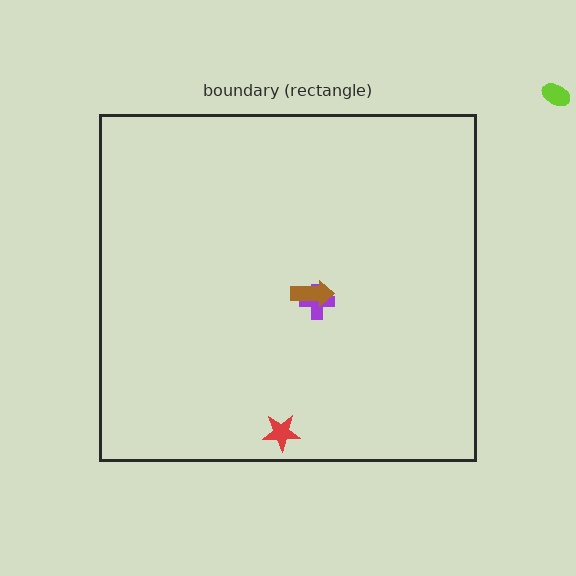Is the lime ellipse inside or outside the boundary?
Outside.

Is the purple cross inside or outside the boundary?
Inside.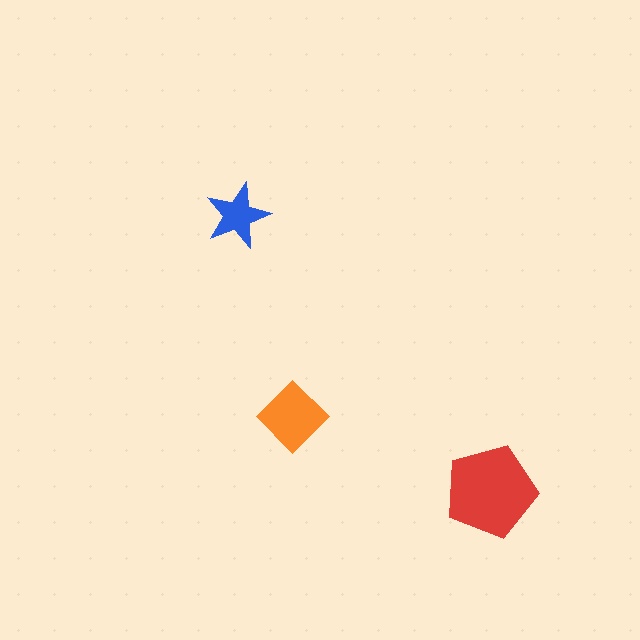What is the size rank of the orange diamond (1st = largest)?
2nd.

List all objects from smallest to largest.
The blue star, the orange diamond, the red pentagon.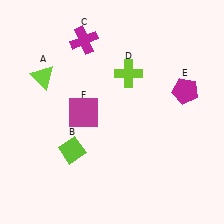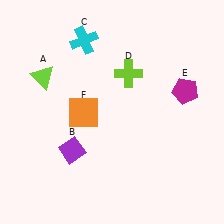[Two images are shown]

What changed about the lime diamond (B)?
In Image 1, B is lime. In Image 2, it changed to purple.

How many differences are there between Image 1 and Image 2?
There are 3 differences between the two images.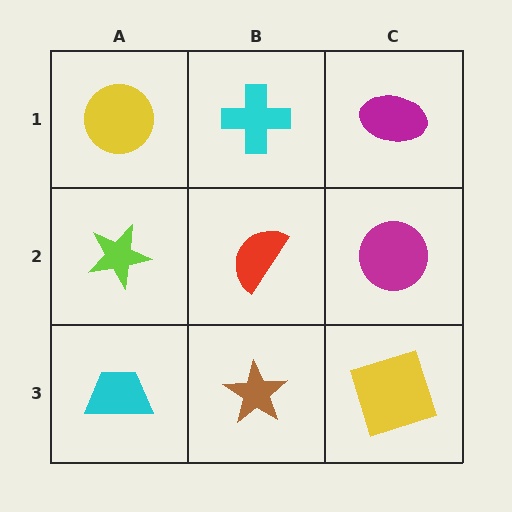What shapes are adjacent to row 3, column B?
A red semicircle (row 2, column B), a cyan trapezoid (row 3, column A), a yellow square (row 3, column C).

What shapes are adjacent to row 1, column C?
A magenta circle (row 2, column C), a cyan cross (row 1, column B).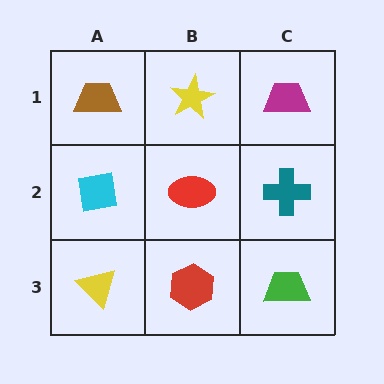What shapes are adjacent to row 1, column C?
A teal cross (row 2, column C), a yellow star (row 1, column B).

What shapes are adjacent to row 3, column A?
A cyan square (row 2, column A), a red hexagon (row 3, column B).